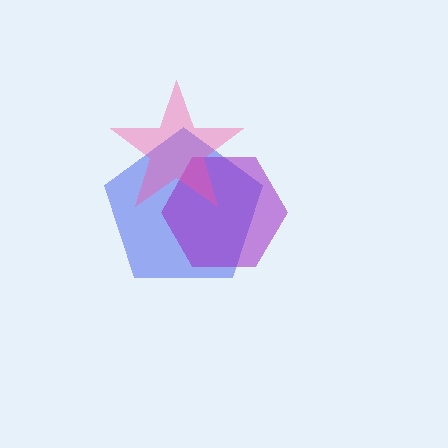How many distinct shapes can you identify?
There are 3 distinct shapes: a blue pentagon, a purple hexagon, a pink star.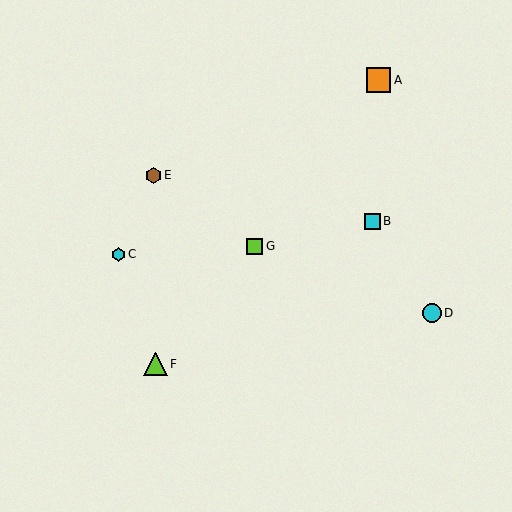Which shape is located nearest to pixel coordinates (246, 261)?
The lime square (labeled G) at (255, 246) is nearest to that location.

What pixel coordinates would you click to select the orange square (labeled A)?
Click at (379, 80) to select the orange square A.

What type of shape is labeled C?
Shape C is a cyan hexagon.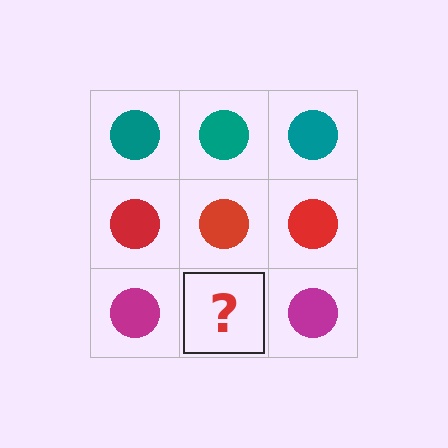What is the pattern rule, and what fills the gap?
The rule is that each row has a consistent color. The gap should be filled with a magenta circle.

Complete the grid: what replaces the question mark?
The question mark should be replaced with a magenta circle.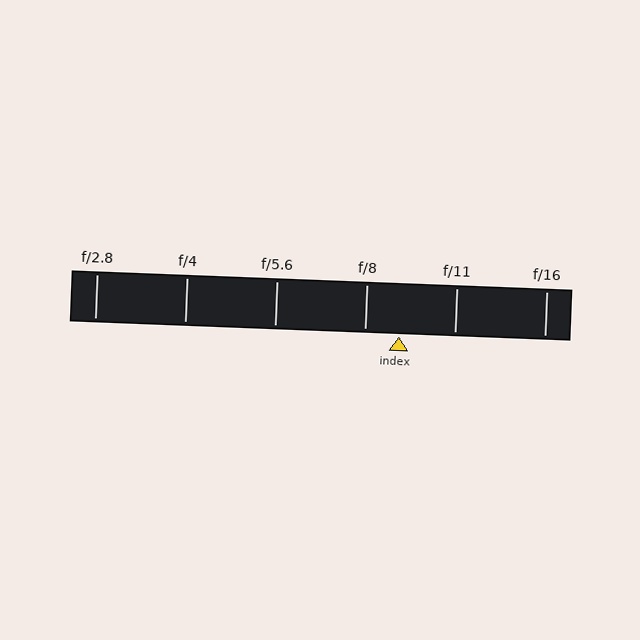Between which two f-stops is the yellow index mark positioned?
The index mark is between f/8 and f/11.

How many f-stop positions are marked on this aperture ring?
There are 6 f-stop positions marked.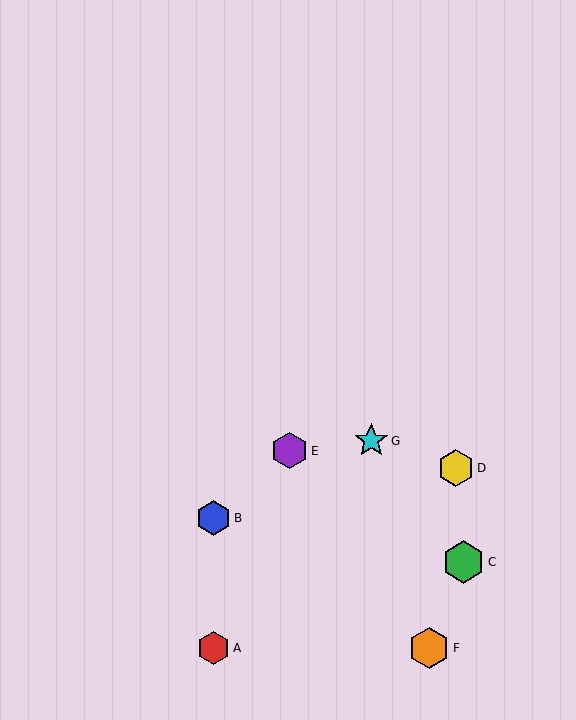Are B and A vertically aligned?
Yes, both are at x≈213.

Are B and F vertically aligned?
No, B is at x≈213 and F is at x≈429.